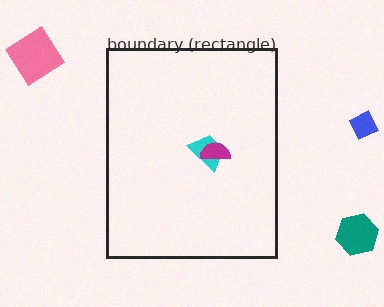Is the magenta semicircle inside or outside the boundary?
Inside.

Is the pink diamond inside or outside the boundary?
Outside.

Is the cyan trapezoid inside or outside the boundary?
Inside.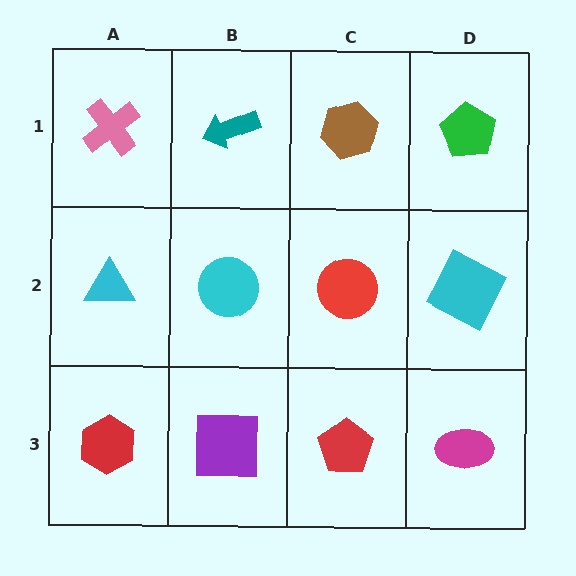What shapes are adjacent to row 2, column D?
A green pentagon (row 1, column D), a magenta ellipse (row 3, column D), a red circle (row 2, column C).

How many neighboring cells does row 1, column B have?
3.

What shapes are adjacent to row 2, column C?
A brown hexagon (row 1, column C), a red pentagon (row 3, column C), a cyan circle (row 2, column B), a cyan square (row 2, column D).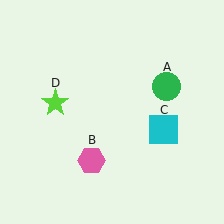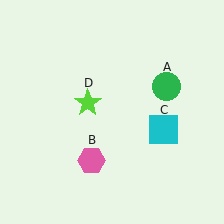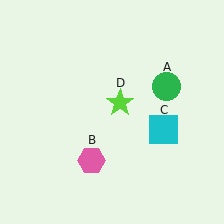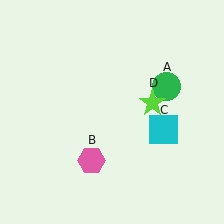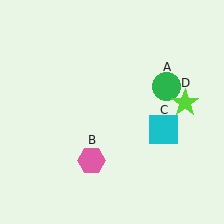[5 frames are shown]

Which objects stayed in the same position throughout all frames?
Green circle (object A) and pink hexagon (object B) and cyan square (object C) remained stationary.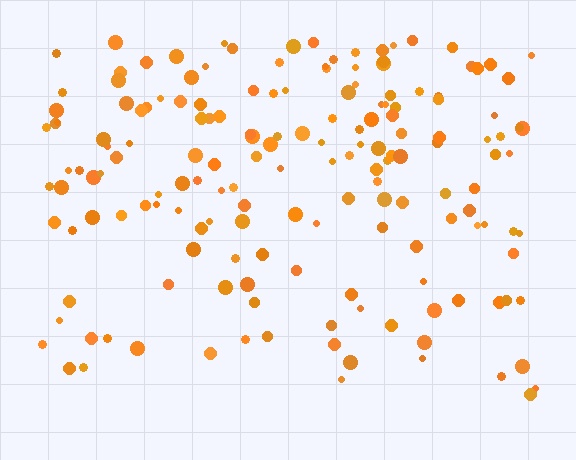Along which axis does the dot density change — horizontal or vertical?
Vertical.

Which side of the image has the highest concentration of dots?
The top.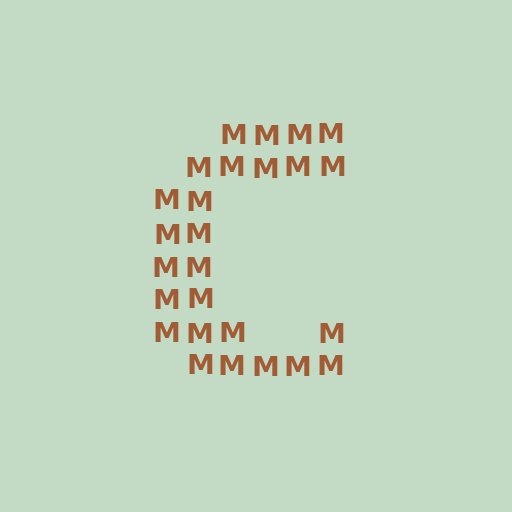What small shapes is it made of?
It is made of small letter M's.